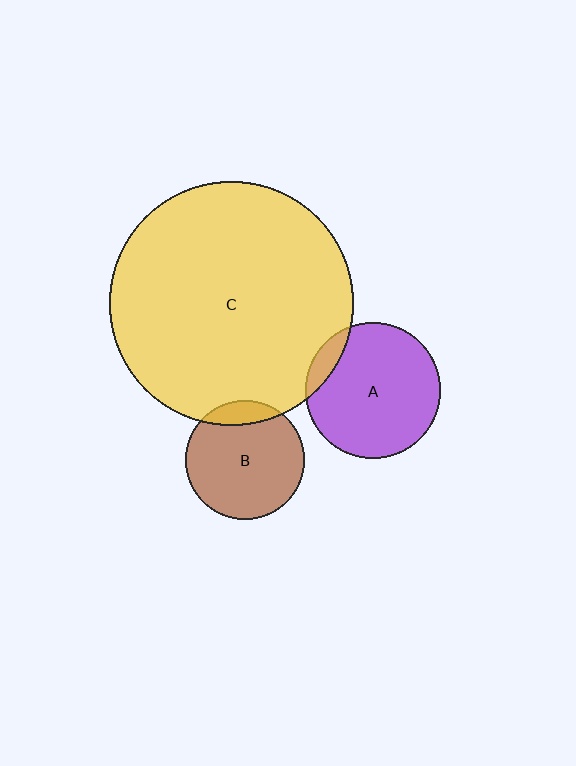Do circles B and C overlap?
Yes.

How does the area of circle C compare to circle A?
Approximately 3.2 times.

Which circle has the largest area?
Circle C (yellow).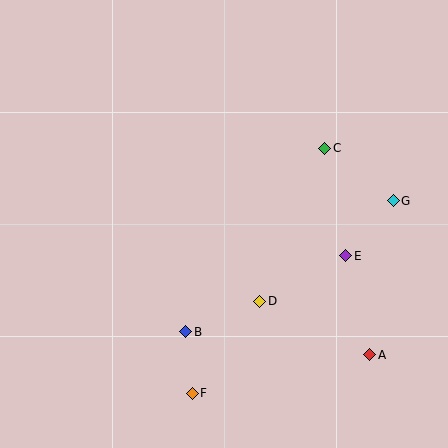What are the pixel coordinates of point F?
Point F is at (192, 393).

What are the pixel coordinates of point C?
Point C is at (325, 148).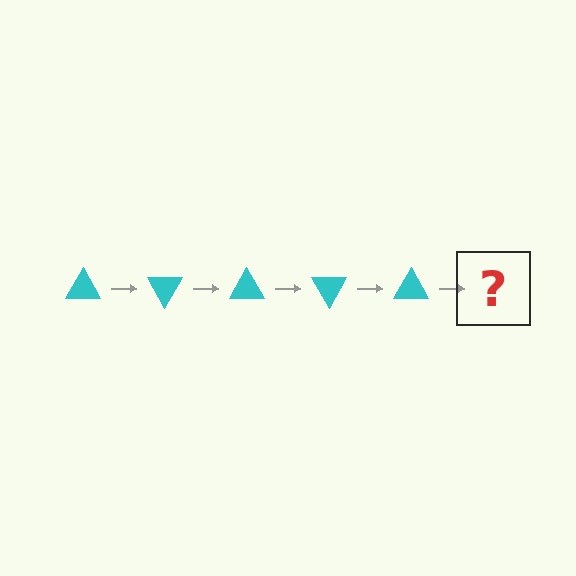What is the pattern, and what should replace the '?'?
The pattern is that the triangle rotates 60 degrees each step. The '?' should be a cyan triangle rotated 300 degrees.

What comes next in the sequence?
The next element should be a cyan triangle rotated 300 degrees.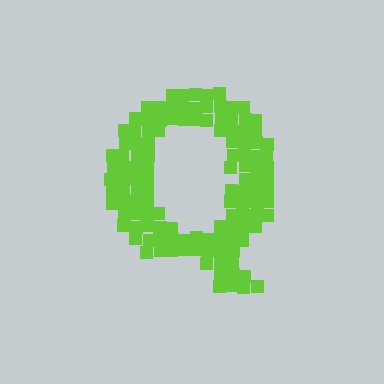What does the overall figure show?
The overall figure shows the letter Q.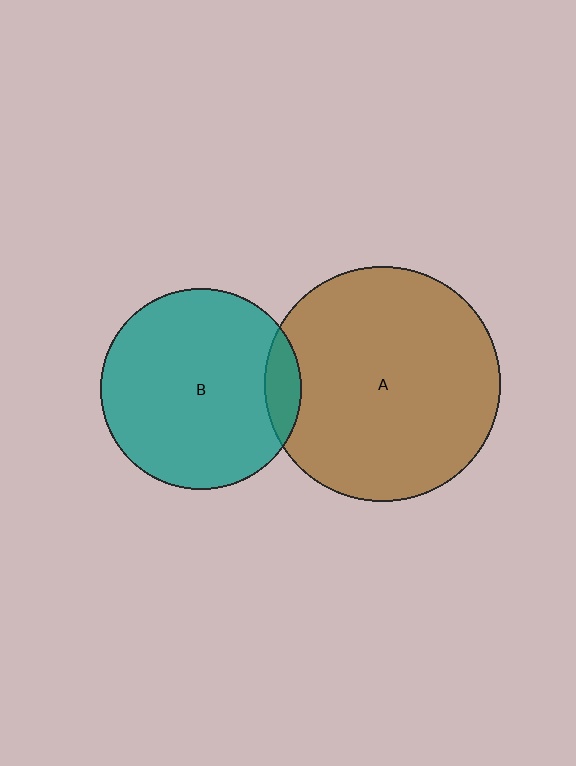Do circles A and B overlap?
Yes.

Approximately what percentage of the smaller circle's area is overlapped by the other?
Approximately 10%.